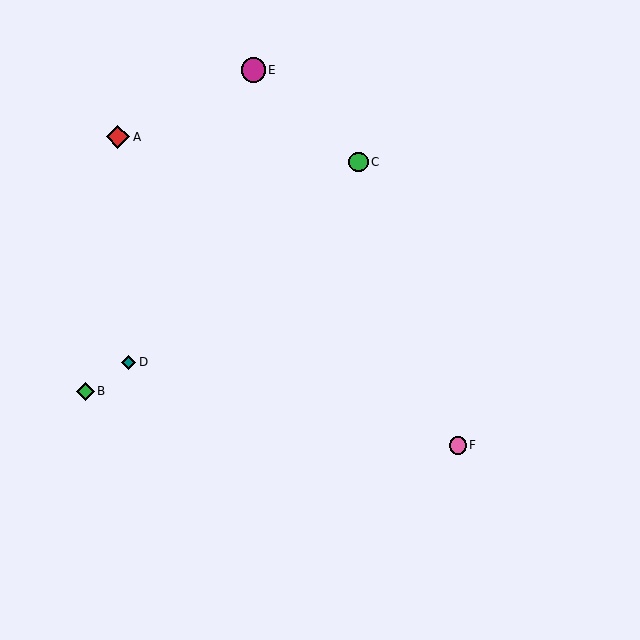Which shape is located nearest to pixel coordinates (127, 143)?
The red diamond (labeled A) at (118, 137) is nearest to that location.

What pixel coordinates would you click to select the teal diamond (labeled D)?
Click at (129, 362) to select the teal diamond D.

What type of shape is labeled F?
Shape F is a pink circle.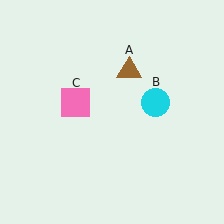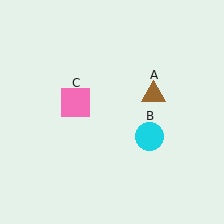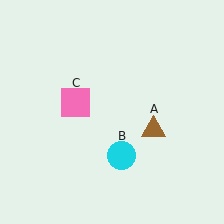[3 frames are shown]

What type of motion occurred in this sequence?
The brown triangle (object A), cyan circle (object B) rotated clockwise around the center of the scene.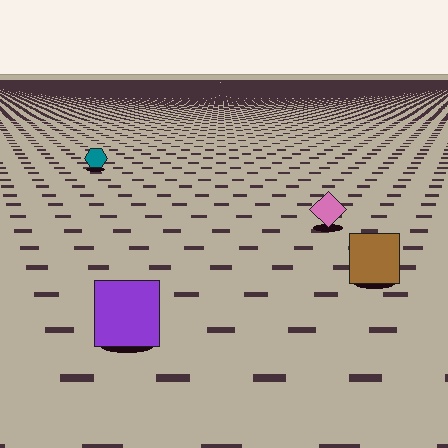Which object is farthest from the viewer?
The teal hexagon is farthest from the viewer. It appears smaller and the ground texture around it is denser.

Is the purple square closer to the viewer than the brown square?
Yes. The purple square is closer — you can tell from the texture gradient: the ground texture is coarser near it.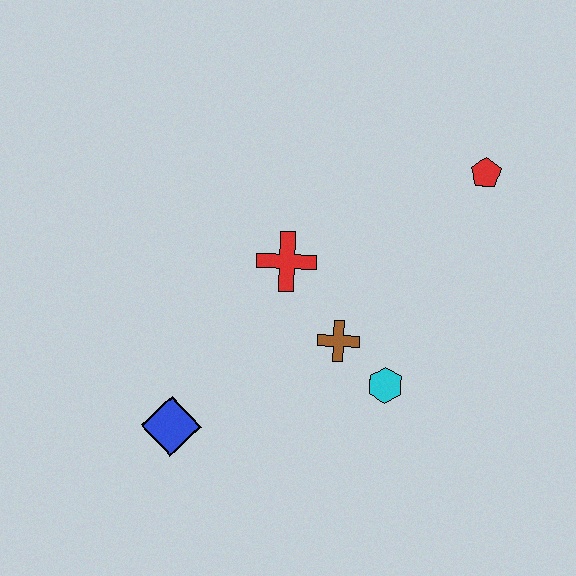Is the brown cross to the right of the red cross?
Yes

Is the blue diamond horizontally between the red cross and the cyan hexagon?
No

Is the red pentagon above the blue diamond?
Yes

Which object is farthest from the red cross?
The red pentagon is farthest from the red cross.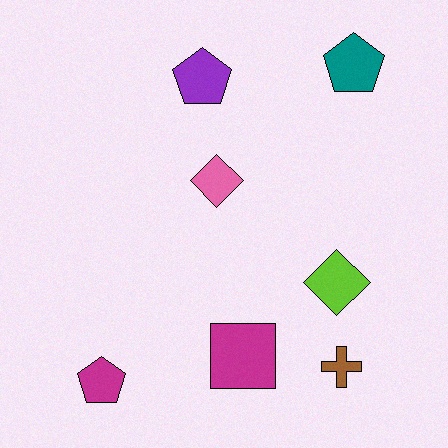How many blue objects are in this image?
There are no blue objects.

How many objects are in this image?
There are 7 objects.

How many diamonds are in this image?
There are 2 diamonds.